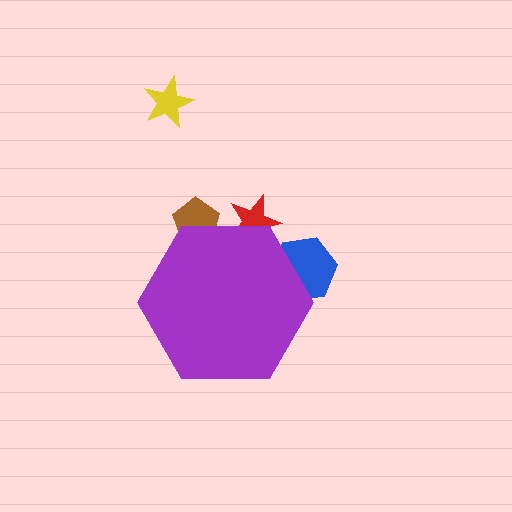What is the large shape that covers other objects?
A purple hexagon.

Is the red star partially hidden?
Yes, the red star is partially hidden behind the purple hexagon.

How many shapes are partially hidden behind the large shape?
3 shapes are partially hidden.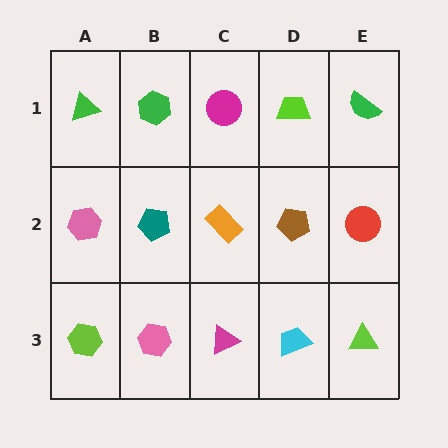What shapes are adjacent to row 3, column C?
An orange rectangle (row 2, column C), a pink hexagon (row 3, column B), a cyan trapezoid (row 3, column D).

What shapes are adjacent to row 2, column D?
A lime trapezoid (row 1, column D), a cyan trapezoid (row 3, column D), an orange rectangle (row 2, column C), a red circle (row 2, column E).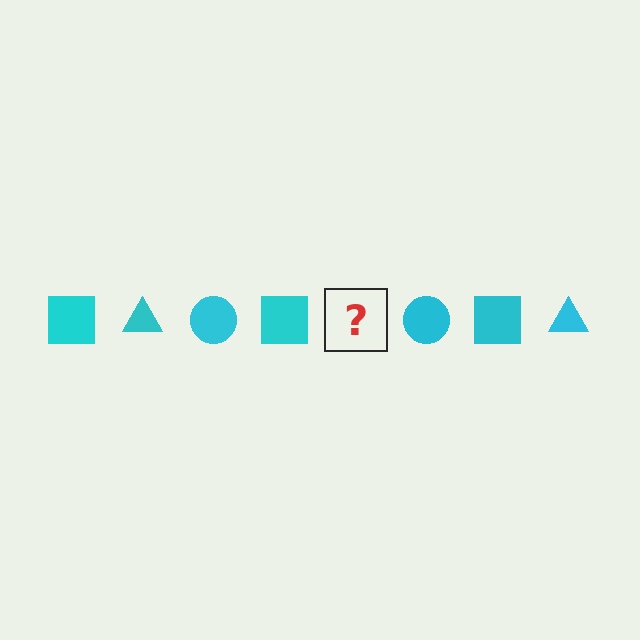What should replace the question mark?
The question mark should be replaced with a cyan triangle.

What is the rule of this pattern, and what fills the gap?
The rule is that the pattern cycles through square, triangle, circle shapes in cyan. The gap should be filled with a cyan triangle.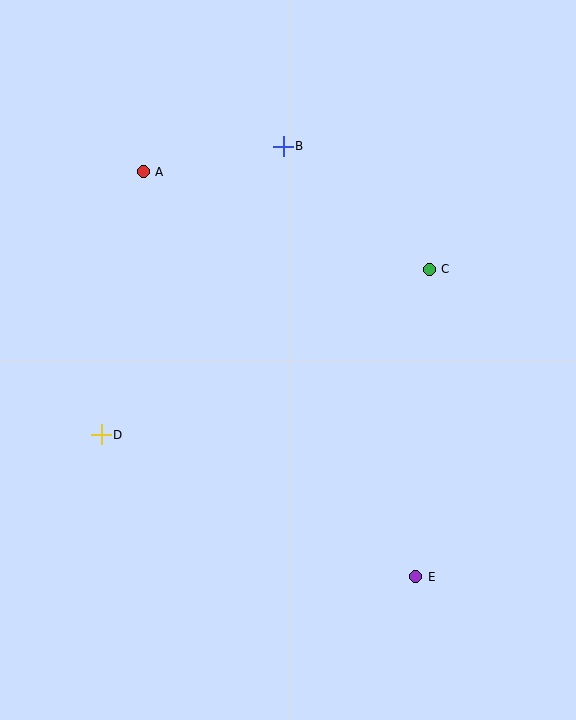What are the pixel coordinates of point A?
Point A is at (143, 172).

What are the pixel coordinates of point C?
Point C is at (429, 269).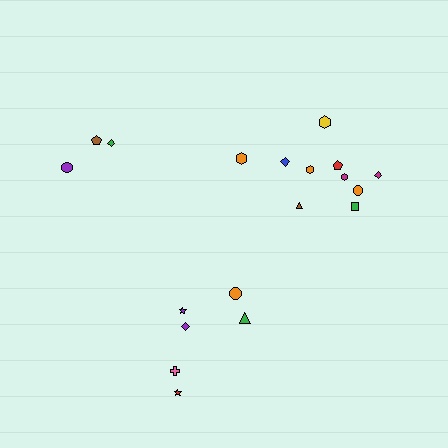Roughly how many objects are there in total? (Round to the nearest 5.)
Roughly 20 objects in total.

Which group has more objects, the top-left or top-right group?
The top-right group.